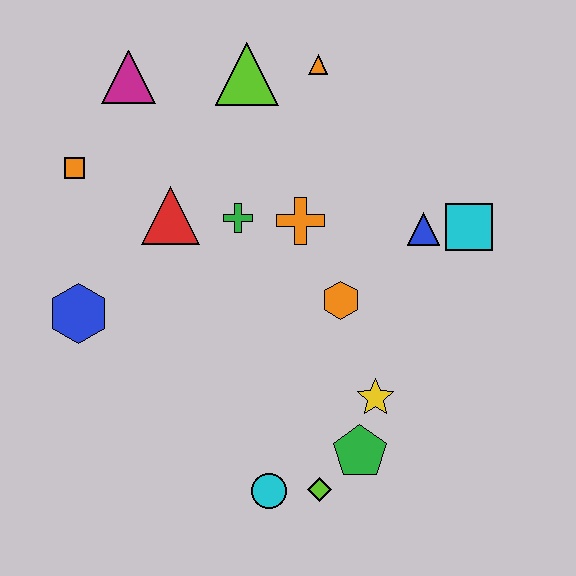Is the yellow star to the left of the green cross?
No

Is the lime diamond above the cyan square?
No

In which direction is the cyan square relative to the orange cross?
The cyan square is to the right of the orange cross.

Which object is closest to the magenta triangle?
The orange square is closest to the magenta triangle.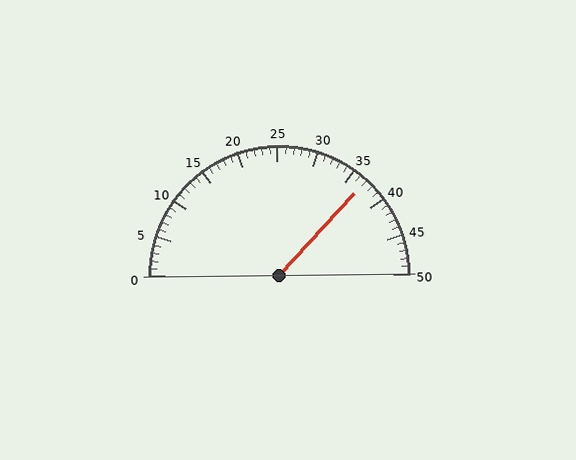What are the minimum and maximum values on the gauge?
The gauge ranges from 0 to 50.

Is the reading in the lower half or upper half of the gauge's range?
The reading is in the upper half of the range (0 to 50).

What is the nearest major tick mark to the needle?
The nearest major tick mark is 35.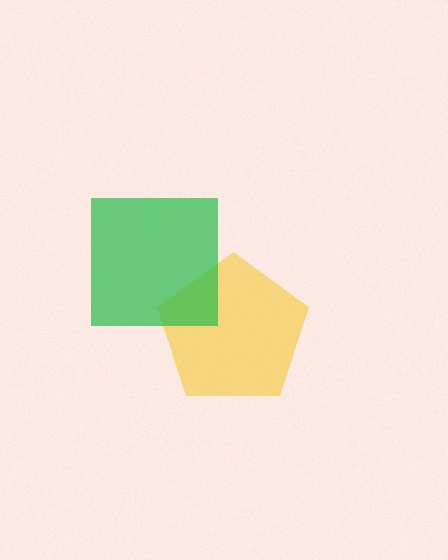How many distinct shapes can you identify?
There are 2 distinct shapes: a yellow pentagon, a green square.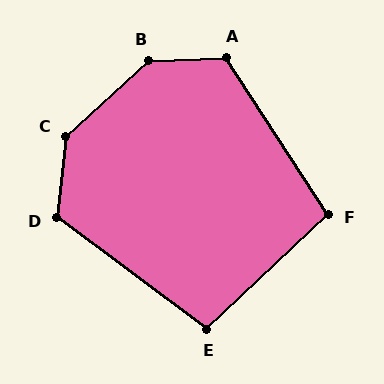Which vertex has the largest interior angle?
B, at approximately 140 degrees.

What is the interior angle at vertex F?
Approximately 100 degrees (obtuse).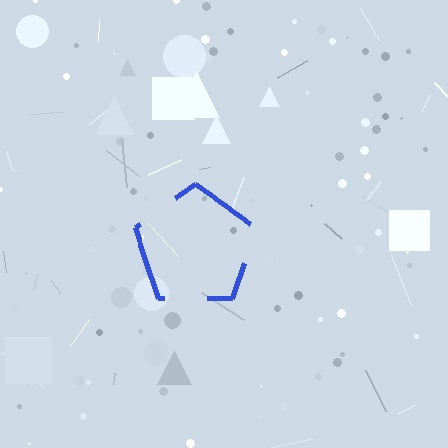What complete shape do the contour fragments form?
The contour fragments form a pentagon.